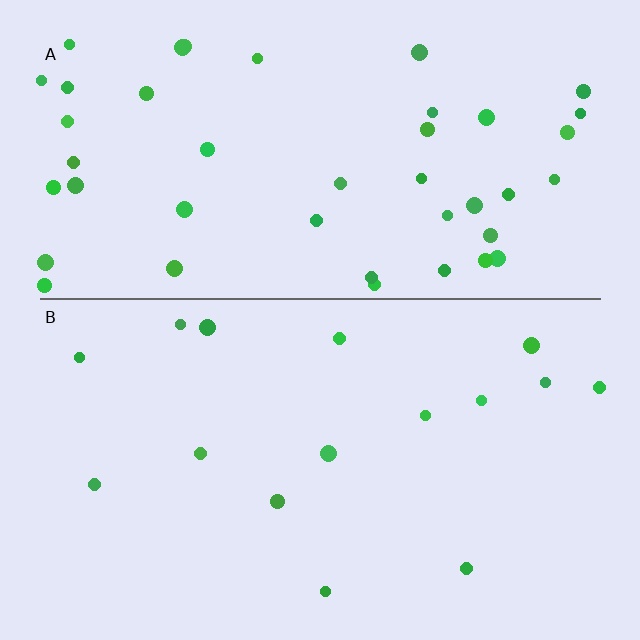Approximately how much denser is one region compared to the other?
Approximately 2.8× — region A over region B.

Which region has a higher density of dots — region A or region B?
A (the top).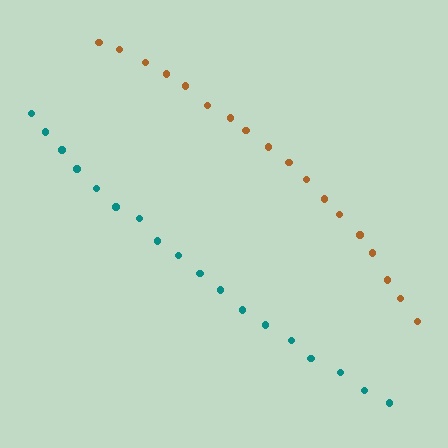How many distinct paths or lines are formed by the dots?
There are 2 distinct paths.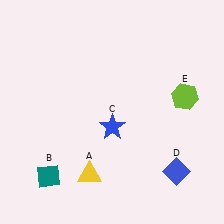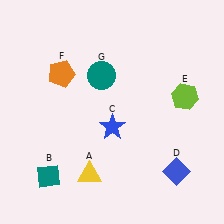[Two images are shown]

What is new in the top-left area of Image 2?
A teal circle (G) was added in the top-left area of Image 2.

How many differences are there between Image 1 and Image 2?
There are 2 differences between the two images.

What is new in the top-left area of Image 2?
An orange pentagon (F) was added in the top-left area of Image 2.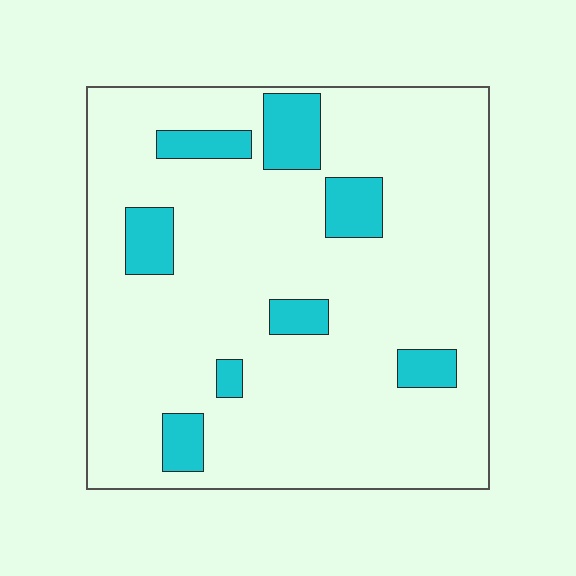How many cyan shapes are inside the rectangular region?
8.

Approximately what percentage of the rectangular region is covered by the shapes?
Approximately 15%.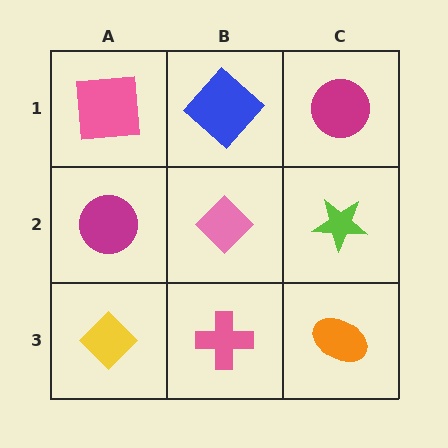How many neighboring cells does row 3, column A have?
2.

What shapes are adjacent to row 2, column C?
A magenta circle (row 1, column C), an orange ellipse (row 3, column C), a pink diamond (row 2, column B).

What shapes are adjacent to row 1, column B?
A pink diamond (row 2, column B), a pink square (row 1, column A), a magenta circle (row 1, column C).